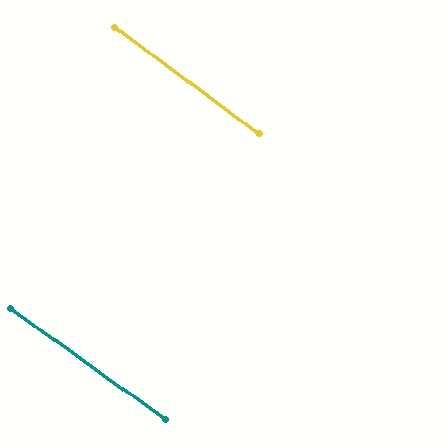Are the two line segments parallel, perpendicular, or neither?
Parallel — their directions differ by only 1.0°.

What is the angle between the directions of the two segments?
Approximately 1 degree.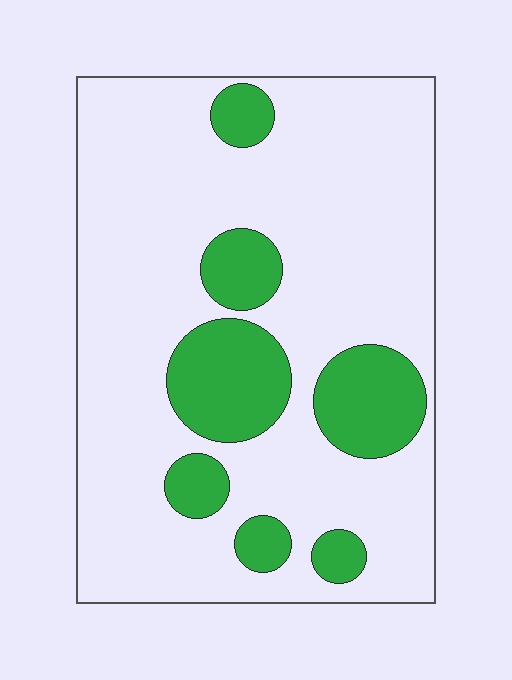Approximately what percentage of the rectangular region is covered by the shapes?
Approximately 20%.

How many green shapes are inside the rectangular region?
7.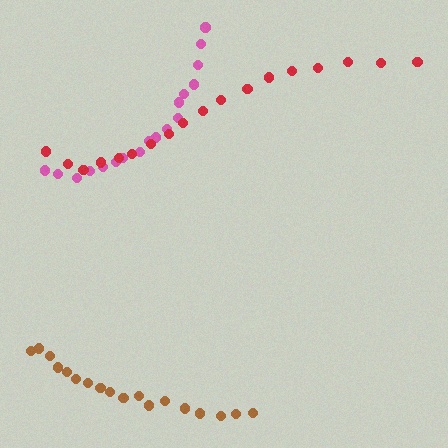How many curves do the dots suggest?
There are 3 distinct paths.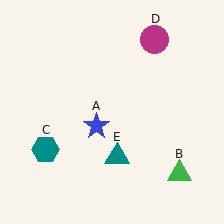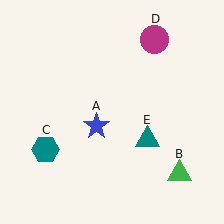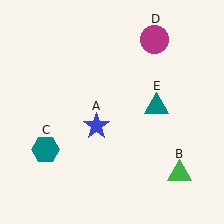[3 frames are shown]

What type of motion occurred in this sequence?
The teal triangle (object E) rotated counterclockwise around the center of the scene.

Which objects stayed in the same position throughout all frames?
Blue star (object A) and green triangle (object B) and teal hexagon (object C) and magenta circle (object D) remained stationary.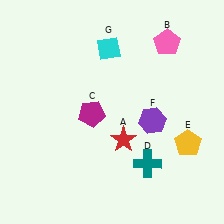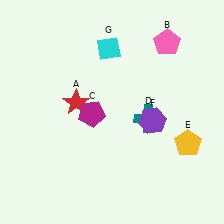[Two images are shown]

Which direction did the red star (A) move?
The red star (A) moved left.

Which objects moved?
The objects that moved are: the red star (A), the teal cross (D).